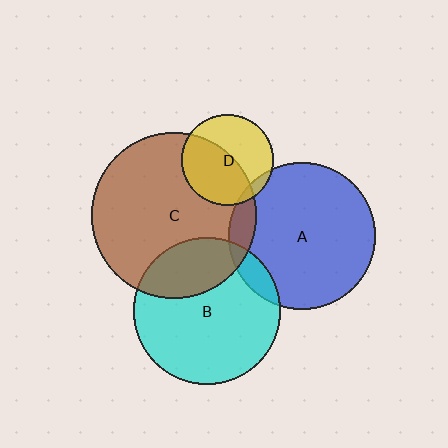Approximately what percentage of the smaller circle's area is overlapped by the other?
Approximately 25%.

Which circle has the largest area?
Circle C (brown).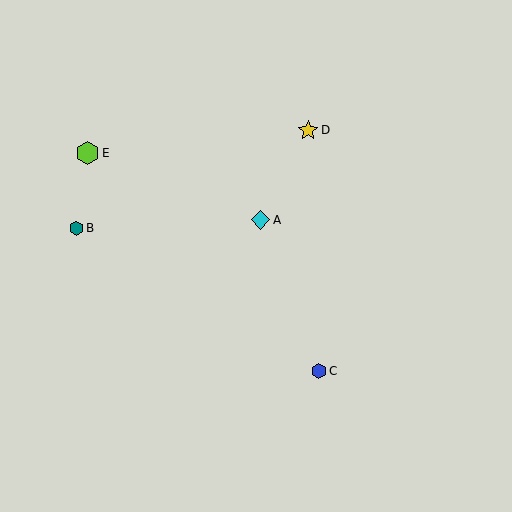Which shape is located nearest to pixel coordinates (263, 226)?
The cyan diamond (labeled A) at (260, 220) is nearest to that location.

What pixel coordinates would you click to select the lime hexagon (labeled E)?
Click at (88, 153) to select the lime hexagon E.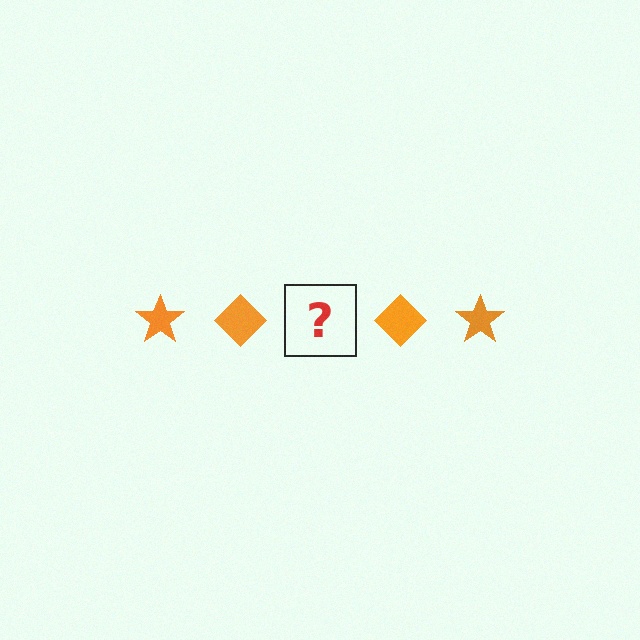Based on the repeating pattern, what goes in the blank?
The blank should be an orange star.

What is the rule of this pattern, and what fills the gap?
The rule is that the pattern cycles through star, diamond shapes in orange. The gap should be filled with an orange star.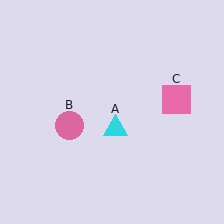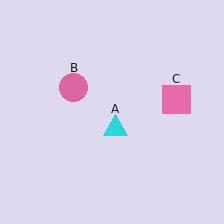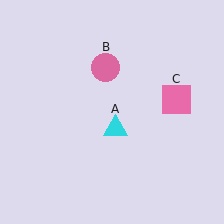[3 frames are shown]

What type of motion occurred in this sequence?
The pink circle (object B) rotated clockwise around the center of the scene.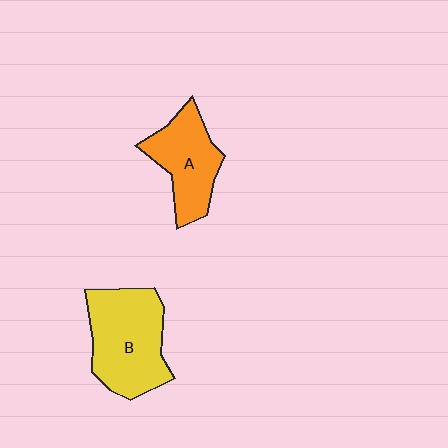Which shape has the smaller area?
Shape A (orange).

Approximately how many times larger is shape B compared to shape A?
Approximately 1.4 times.